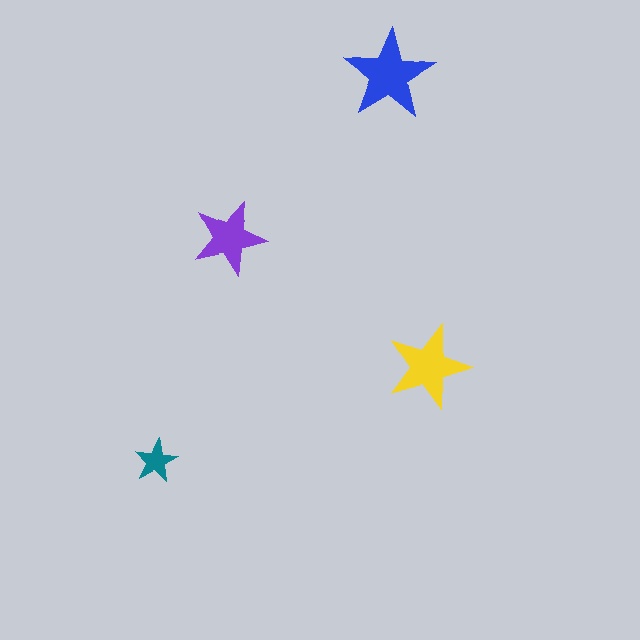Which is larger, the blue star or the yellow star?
The blue one.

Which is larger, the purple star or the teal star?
The purple one.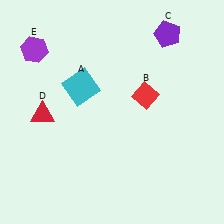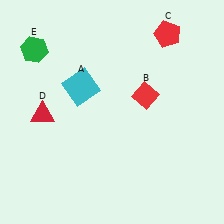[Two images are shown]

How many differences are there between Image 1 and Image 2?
There are 2 differences between the two images.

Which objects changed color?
C changed from purple to red. E changed from purple to green.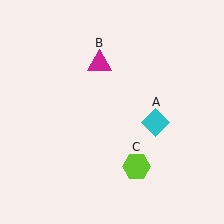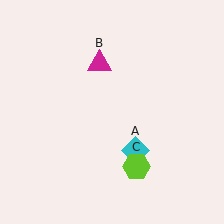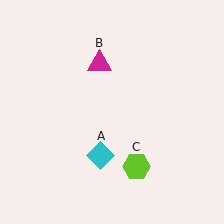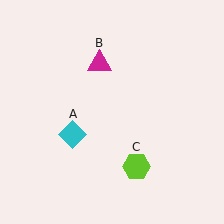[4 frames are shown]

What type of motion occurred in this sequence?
The cyan diamond (object A) rotated clockwise around the center of the scene.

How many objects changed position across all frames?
1 object changed position: cyan diamond (object A).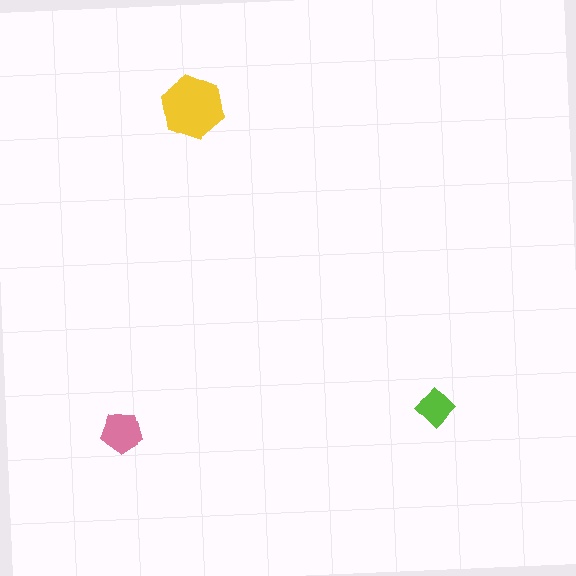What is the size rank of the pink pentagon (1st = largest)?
2nd.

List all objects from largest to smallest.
The yellow hexagon, the pink pentagon, the lime diamond.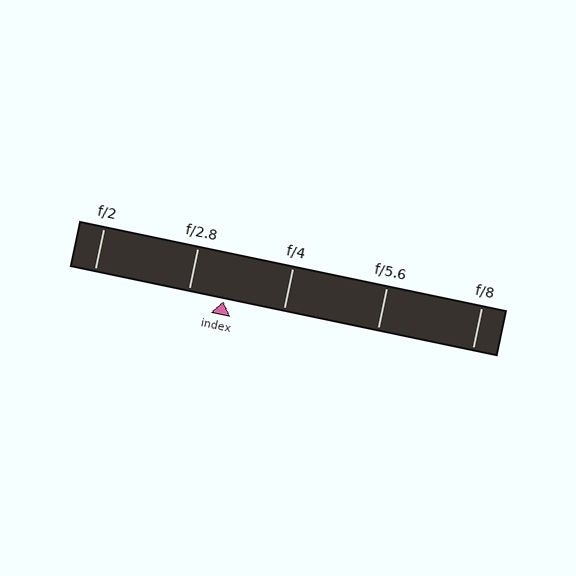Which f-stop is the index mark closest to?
The index mark is closest to f/2.8.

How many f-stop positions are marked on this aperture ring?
There are 5 f-stop positions marked.